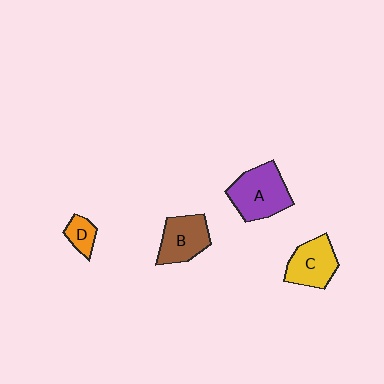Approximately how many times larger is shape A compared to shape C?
Approximately 1.3 times.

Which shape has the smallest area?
Shape D (orange).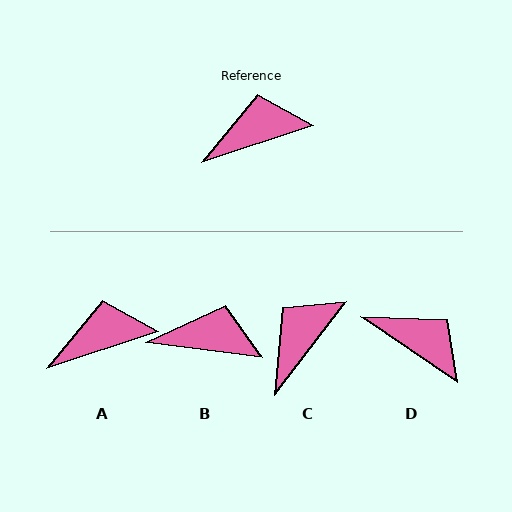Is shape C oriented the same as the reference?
No, it is off by about 34 degrees.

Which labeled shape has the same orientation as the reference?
A.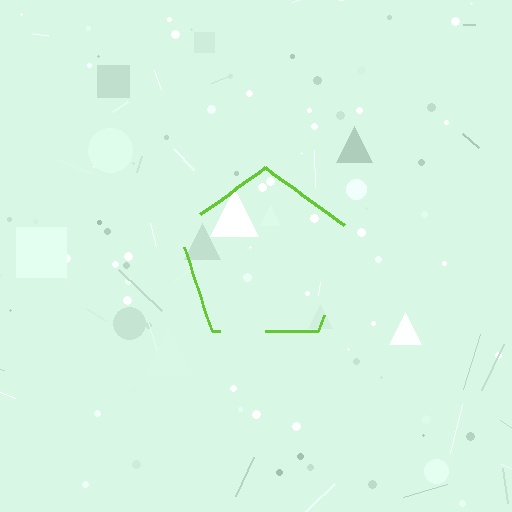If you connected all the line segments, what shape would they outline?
They would outline a pentagon.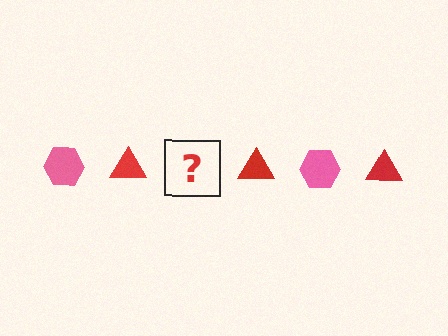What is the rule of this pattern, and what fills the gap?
The rule is that the pattern alternates between pink hexagon and red triangle. The gap should be filled with a pink hexagon.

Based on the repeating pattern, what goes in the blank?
The blank should be a pink hexagon.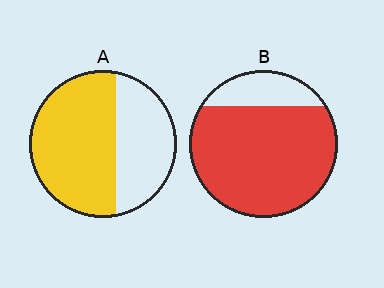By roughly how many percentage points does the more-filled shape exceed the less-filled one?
By roughly 20 percentage points (B over A).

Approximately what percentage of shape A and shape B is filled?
A is approximately 60% and B is approximately 80%.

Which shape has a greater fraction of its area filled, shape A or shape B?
Shape B.